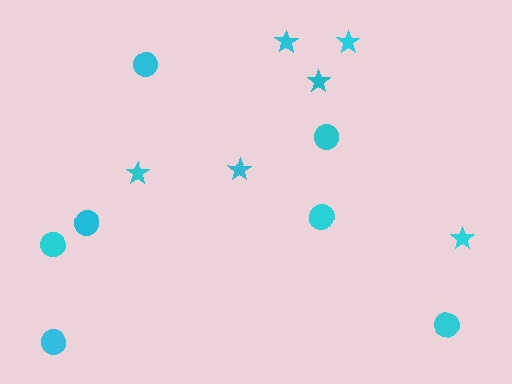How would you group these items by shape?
There are 2 groups: one group of stars (6) and one group of circles (7).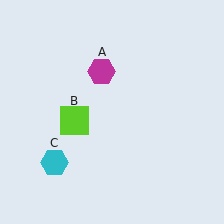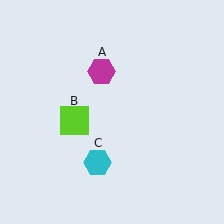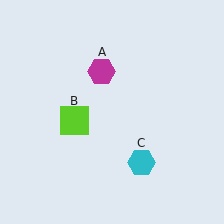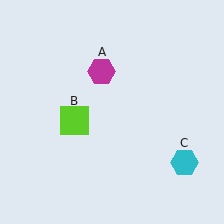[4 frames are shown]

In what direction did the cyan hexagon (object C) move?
The cyan hexagon (object C) moved right.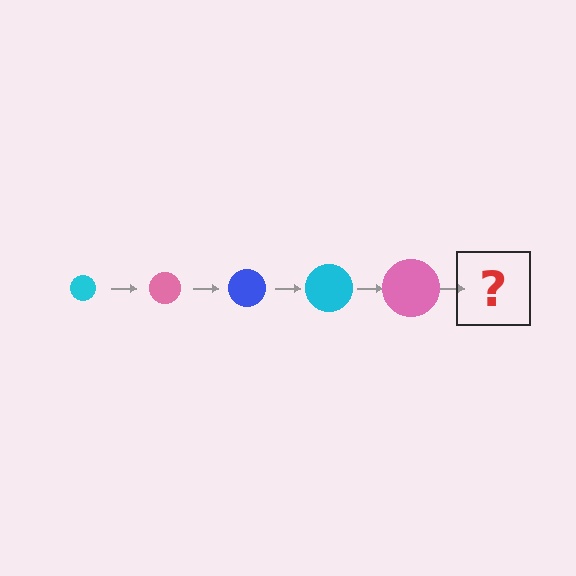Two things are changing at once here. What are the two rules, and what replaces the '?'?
The two rules are that the circle grows larger each step and the color cycles through cyan, pink, and blue. The '?' should be a blue circle, larger than the previous one.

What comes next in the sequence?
The next element should be a blue circle, larger than the previous one.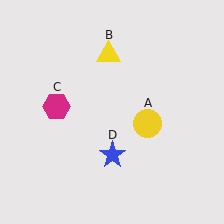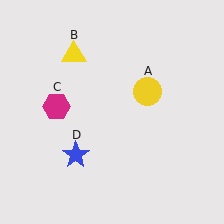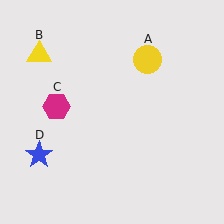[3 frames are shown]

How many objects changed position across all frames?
3 objects changed position: yellow circle (object A), yellow triangle (object B), blue star (object D).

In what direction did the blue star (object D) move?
The blue star (object D) moved left.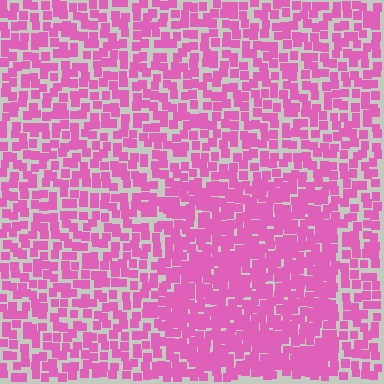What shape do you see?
I see a rectangle.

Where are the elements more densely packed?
The elements are more densely packed inside the rectangle boundary.